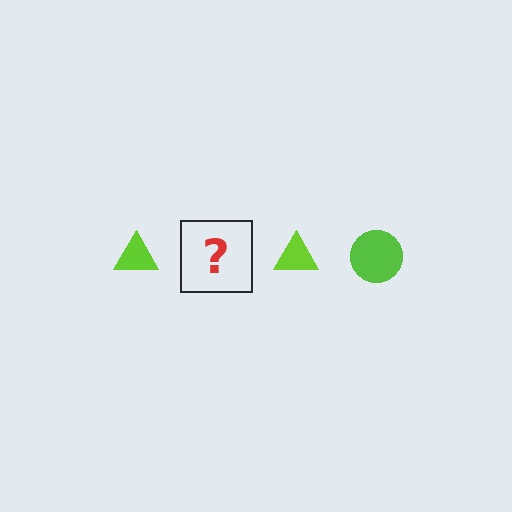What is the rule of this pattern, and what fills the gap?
The rule is that the pattern cycles through triangle, circle shapes in lime. The gap should be filled with a lime circle.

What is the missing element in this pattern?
The missing element is a lime circle.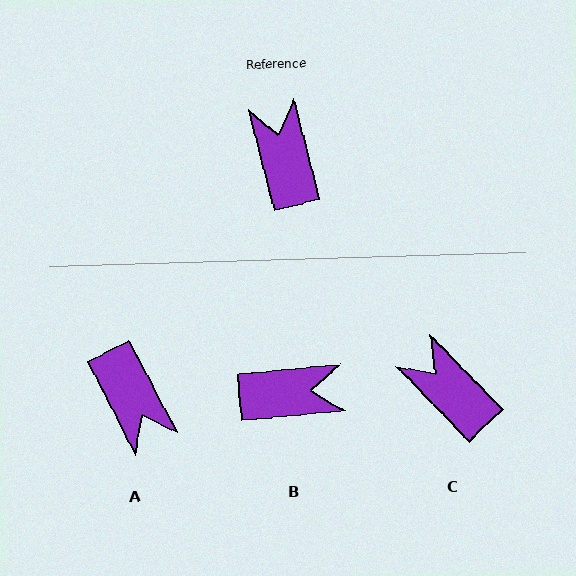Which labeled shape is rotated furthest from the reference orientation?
A, about 167 degrees away.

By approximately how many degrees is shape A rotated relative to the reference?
Approximately 167 degrees clockwise.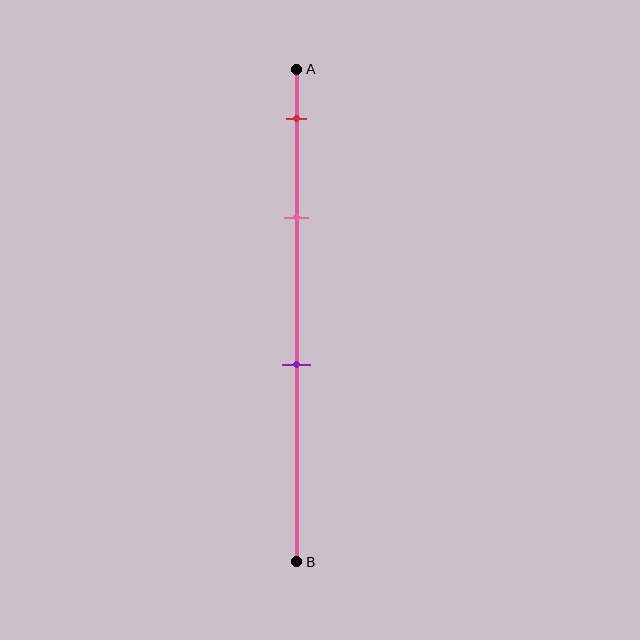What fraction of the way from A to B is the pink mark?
The pink mark is approximately 30% (0.3) of the way from A to B.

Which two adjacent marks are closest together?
The red and pink marks are the closest adjacent pair.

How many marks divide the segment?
There are 3 marks dividing the segment.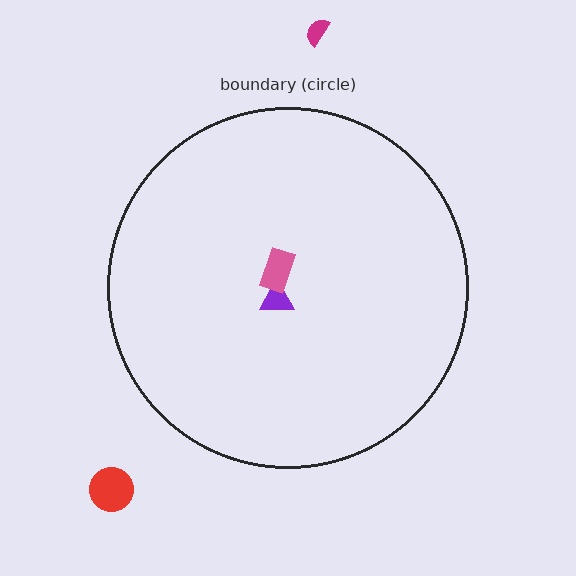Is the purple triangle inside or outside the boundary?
Inside.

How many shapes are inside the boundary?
2 inside, 2 outside.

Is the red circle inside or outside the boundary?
Outside.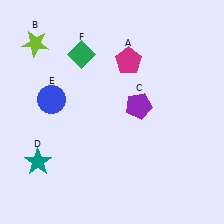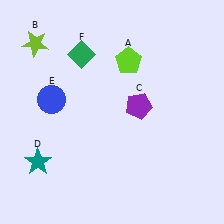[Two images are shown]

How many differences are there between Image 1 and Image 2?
There is 1 difference between the two images.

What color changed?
The pentagon (A) changed from magenta in Image 1 to lime in Image 2.